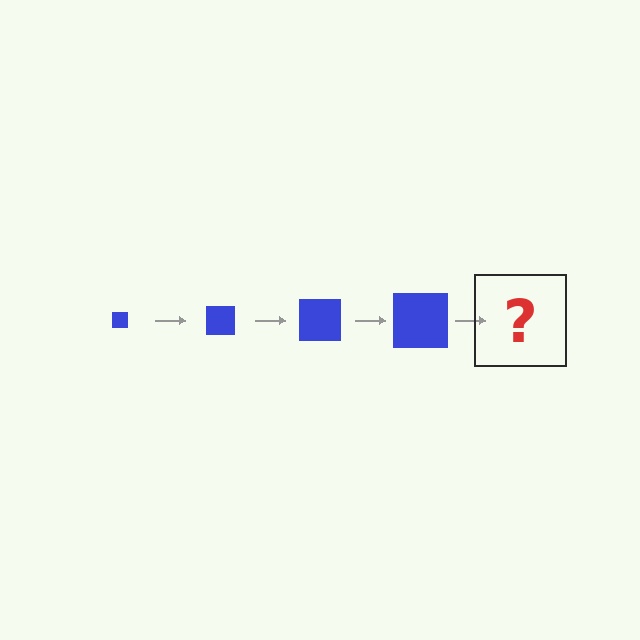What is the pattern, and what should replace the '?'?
The pattern is that the square gets progressively larger each step. The '?' should be a blue square, larger than the previous one.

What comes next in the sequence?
The next element should be a blue square, larger than the previous one.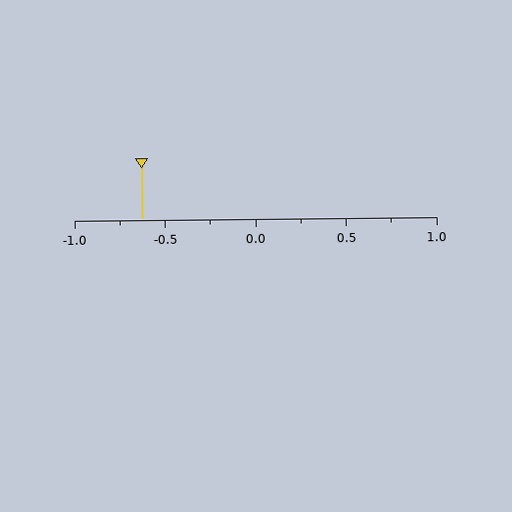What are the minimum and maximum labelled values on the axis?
The axis runs from -1.0 to 1.0.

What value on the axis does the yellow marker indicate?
The marker indicates approximately -0.62.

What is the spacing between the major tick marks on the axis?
The major ticks are spaced 0.5 apart.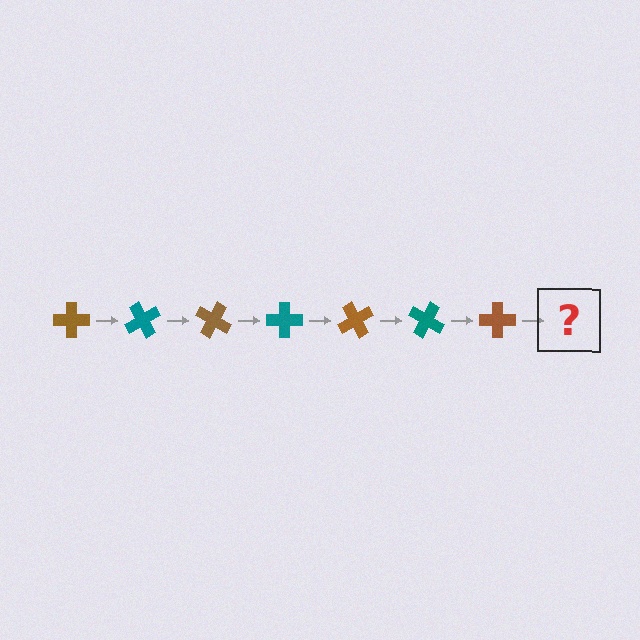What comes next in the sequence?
The next element should be a teal cross, rotated 420 degrees from the start.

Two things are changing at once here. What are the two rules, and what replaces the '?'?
The two rules are that it rotates 60 degrees each step and the color cycles through brown and teal. The '?' should be a teal cross, rotated 420 degrees from the start.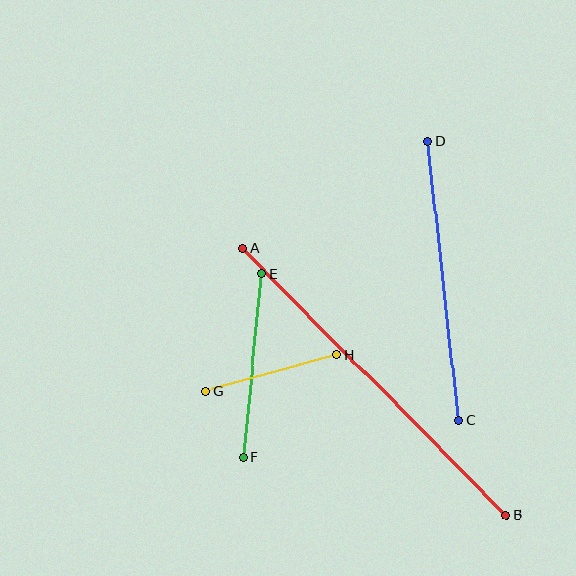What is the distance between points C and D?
The distance is approximately 280 pixels.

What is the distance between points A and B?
The distance is approximately 375 pixels.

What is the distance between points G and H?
The distance is approximately 136 pixels.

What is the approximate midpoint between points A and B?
The midpoint is at approximately (374, 382) pixels.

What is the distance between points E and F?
The distance is approximately 185 pixels.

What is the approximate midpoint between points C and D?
The midpoint is at approximately (443, 281) pixels.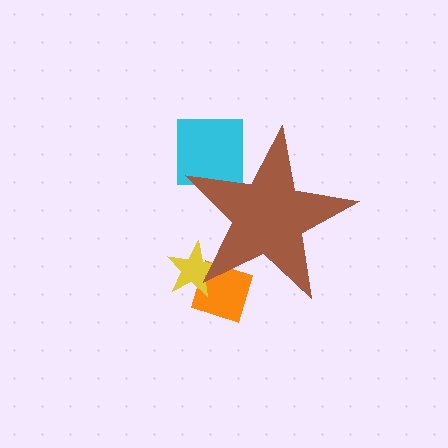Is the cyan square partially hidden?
Yes, the cyan square is partially hidden behind the brown star.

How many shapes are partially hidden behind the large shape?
3 shapes are partially hidden.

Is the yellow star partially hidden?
Yes, the yellow star is partially hidden behind the brown star.